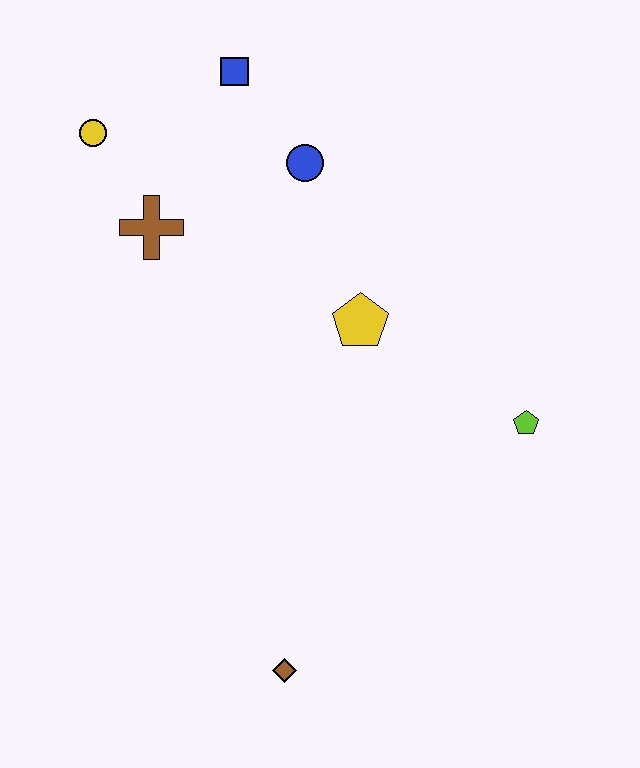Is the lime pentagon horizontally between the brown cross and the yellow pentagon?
No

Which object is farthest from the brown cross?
The brown diamond is farthest from the brown cross.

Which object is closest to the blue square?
The blue circle is closest to the blue square.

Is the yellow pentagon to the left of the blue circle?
No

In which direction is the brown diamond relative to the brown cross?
The brown diamond is below the brown cross.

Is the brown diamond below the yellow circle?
Yes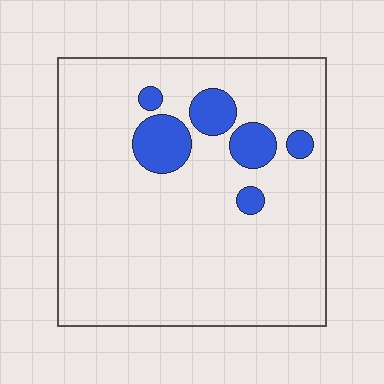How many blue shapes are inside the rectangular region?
6.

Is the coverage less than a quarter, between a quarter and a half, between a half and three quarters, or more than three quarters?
Less than a quarter.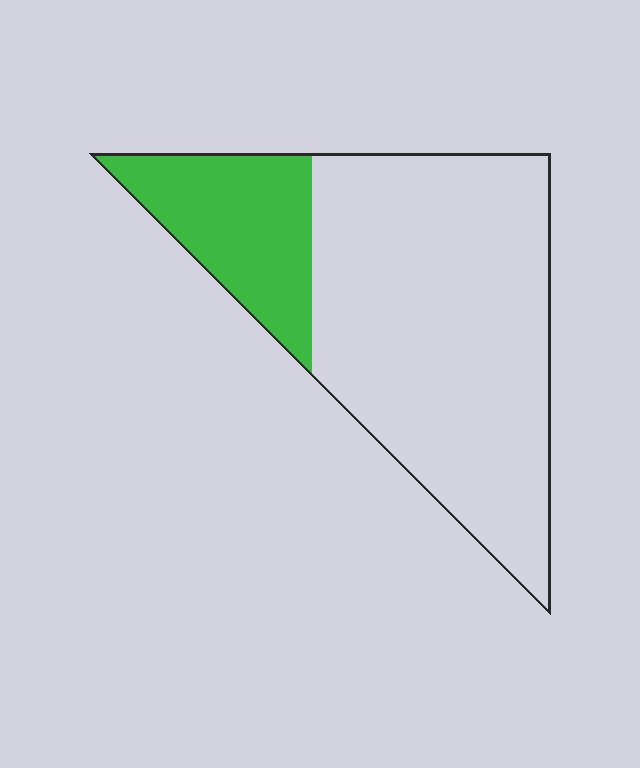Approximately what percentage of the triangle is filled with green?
Approximately 25%.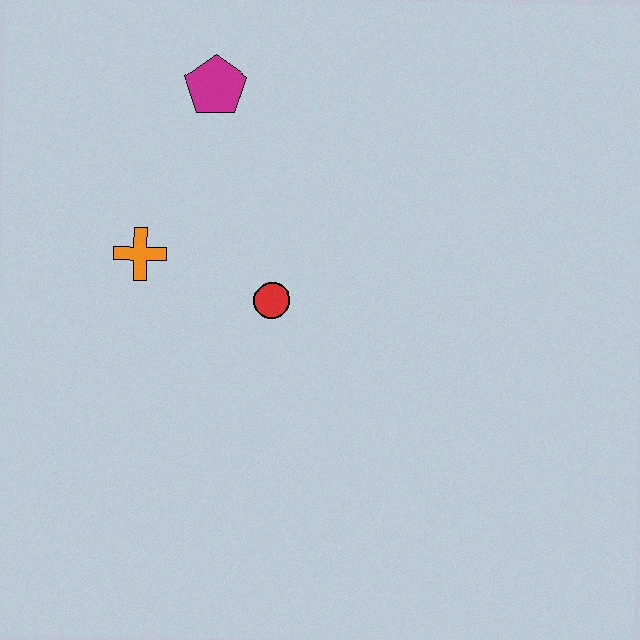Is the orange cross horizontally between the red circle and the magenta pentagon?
No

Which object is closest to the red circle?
The orange cross is closest to the red circle.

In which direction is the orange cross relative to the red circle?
The orange cross is to the left of the red circle.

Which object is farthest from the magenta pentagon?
The red circle is farthest from the magenta pentagon.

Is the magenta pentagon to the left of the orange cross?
No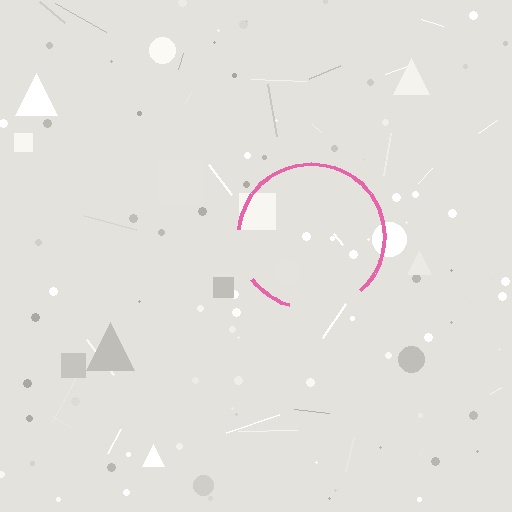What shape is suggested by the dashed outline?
The dashed outline suggests a circle.